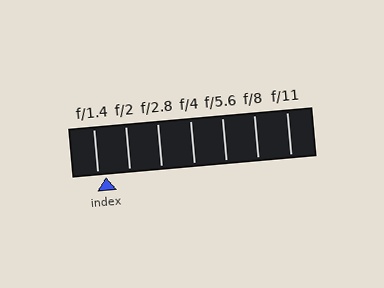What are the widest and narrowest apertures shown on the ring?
The widest aperture shown is f/1.4 and the narrowest is f/11.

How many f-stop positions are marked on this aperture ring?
There are 7 f-stop positions marked.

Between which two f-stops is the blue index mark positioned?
The index mark is between f/1.4 and f/2.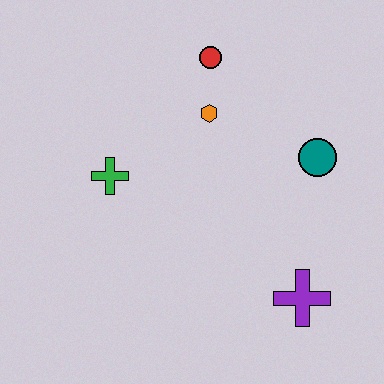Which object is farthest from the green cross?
The purple cross is farthest from the green cross.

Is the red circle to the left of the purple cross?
Yes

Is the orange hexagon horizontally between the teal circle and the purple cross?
No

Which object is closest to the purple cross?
The teal circle is closest to the purple cross.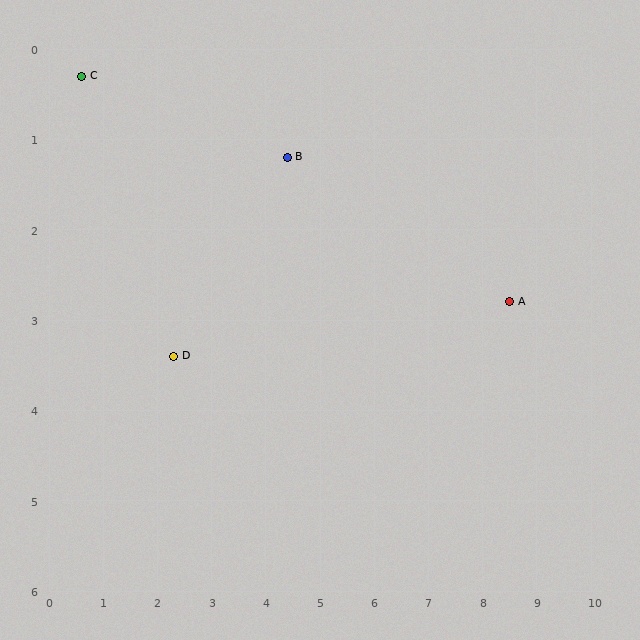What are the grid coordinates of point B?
Point B is at approximately (4.4, 1.2).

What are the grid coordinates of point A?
Point A is at approximately (8.5, 2.8).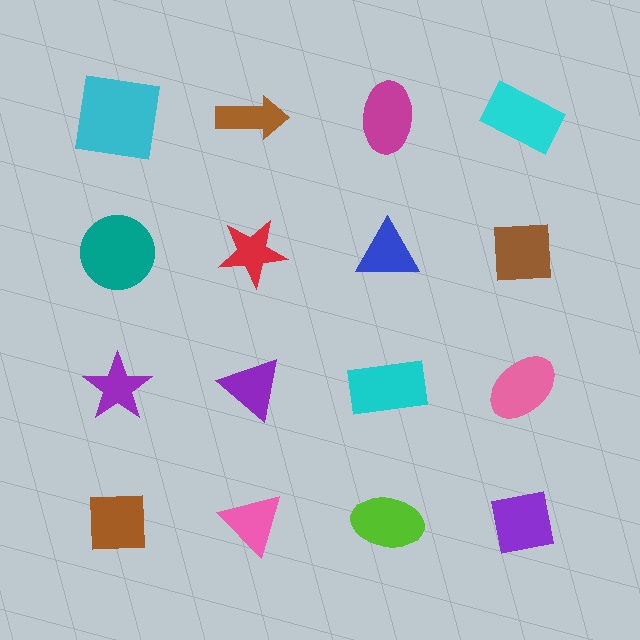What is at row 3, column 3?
A cyan rectangle.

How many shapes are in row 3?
4 shapes.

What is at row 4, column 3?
A lime ellipse.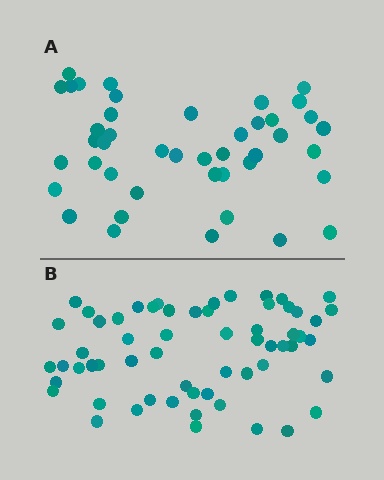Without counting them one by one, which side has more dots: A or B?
Region B (the bottom region) has more dots.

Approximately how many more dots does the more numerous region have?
Region B has approximately 15 more dots than region A.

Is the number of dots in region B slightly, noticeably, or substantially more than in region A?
Region B has noticeably more, but not dramatically so. The ratio is roughly 1.4 to 1.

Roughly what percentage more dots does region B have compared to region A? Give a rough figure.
About 40% more.